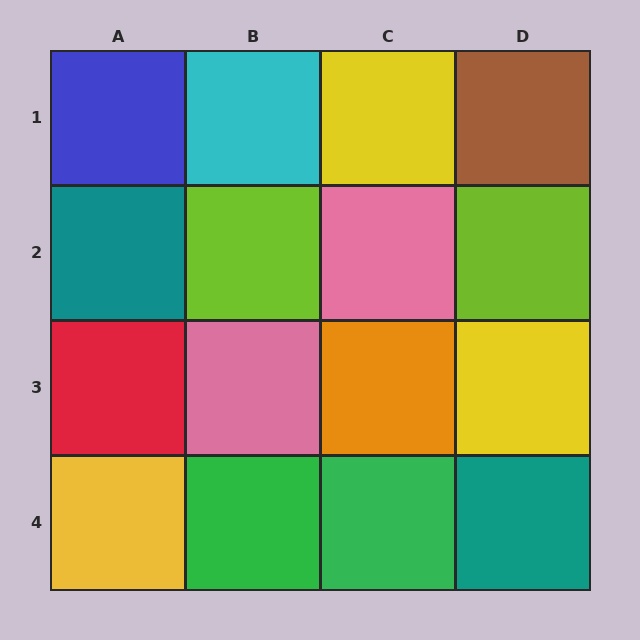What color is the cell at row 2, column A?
Teal.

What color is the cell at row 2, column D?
Lime.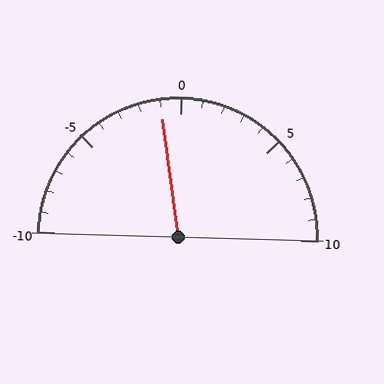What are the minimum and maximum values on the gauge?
The gauge ranges from -10 to 10.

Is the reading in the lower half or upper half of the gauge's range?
The reading is in the lower half of the range (-10 to 10).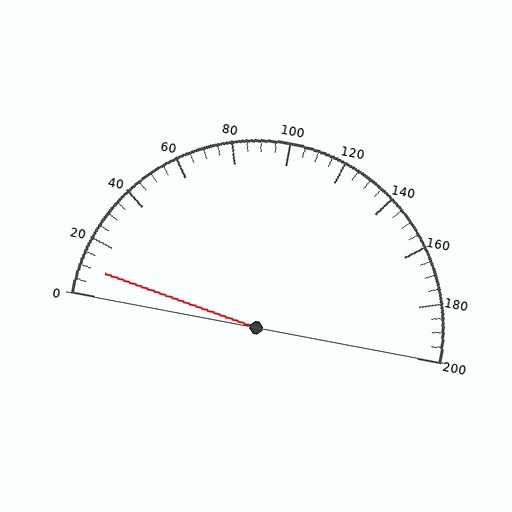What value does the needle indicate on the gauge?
The needle indicates approximately 10.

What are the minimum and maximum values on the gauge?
The gauge ranges from 0 to 200.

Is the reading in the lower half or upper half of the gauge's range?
The reading is in the lower half of the range (0 to 200).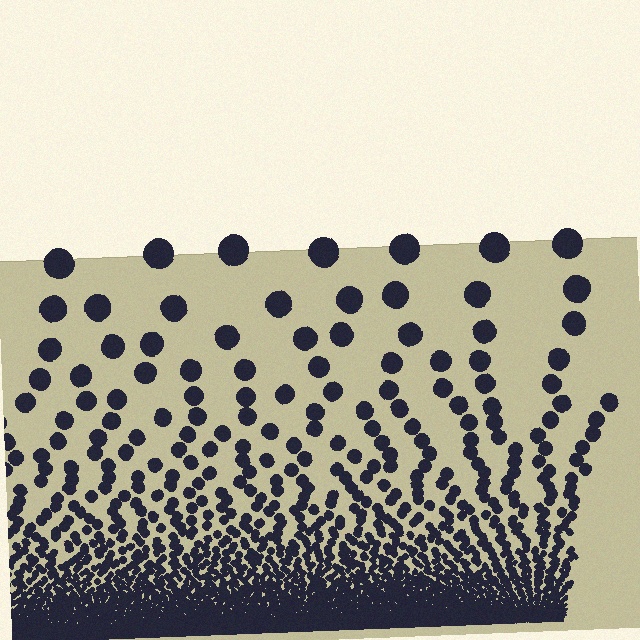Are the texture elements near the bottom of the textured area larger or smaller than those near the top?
Smaller. The gradient is inverted — elements near the bottom are smaller and denser.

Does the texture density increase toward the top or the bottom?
Density increases toward the bottom.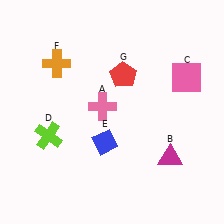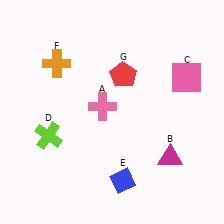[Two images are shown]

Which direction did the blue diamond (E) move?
The blue diamond (E) moved down.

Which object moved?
The blue diamond (E) moved down.